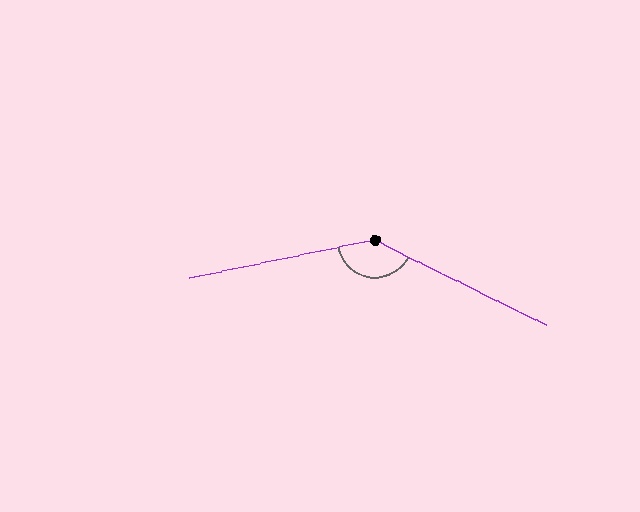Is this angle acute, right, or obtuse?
It is obtuse.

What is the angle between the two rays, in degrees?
Approximately 142 degrees.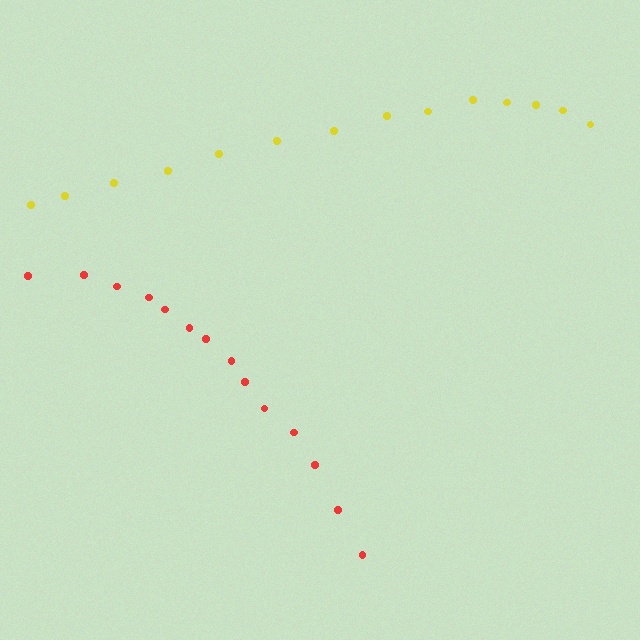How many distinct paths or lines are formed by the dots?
There are 2 distinct paths.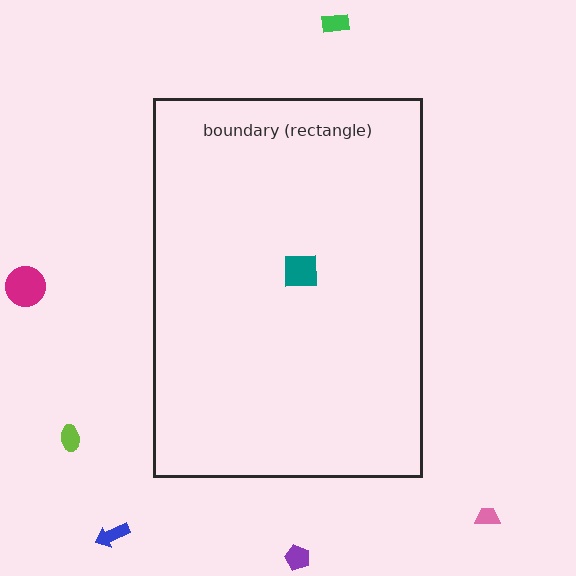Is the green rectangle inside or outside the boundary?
Outside.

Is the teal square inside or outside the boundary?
Inside.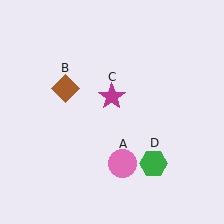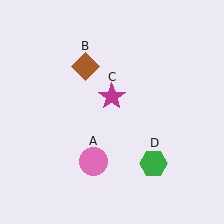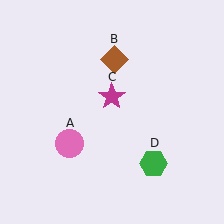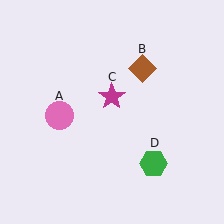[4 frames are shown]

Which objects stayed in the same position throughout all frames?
Magenta star (object C) and green hexagon (object D) remained stationary.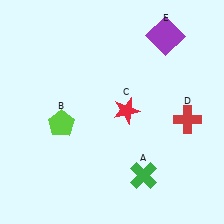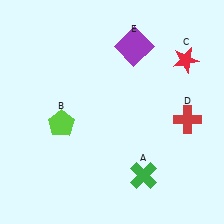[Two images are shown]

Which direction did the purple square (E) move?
The purple square (E) moved left.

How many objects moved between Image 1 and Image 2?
2 objects moved between the two images.